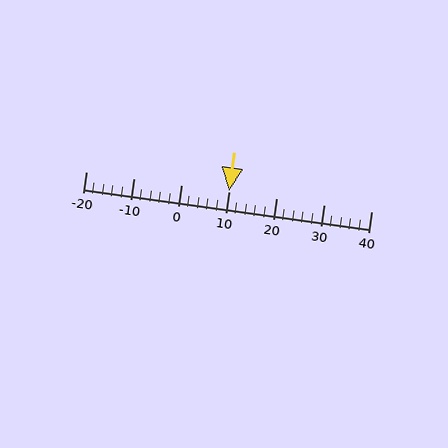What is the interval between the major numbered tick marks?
The major tick marks are spaced 10 units apart.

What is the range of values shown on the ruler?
The ruler shows values from -20 to 40.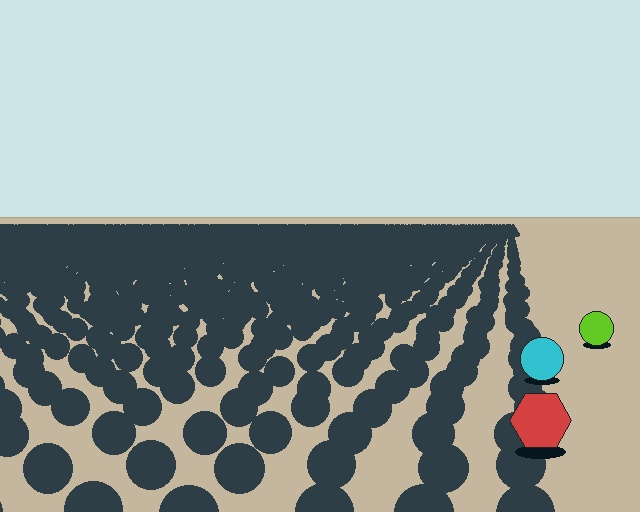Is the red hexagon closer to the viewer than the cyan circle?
Yes. The red hexagon is closer — you can tell from the texture gradient: the ground texture is coarser near it.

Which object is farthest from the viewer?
The lime circle is farthest from the viewer. It appears smaller and the ground texture around it is denser.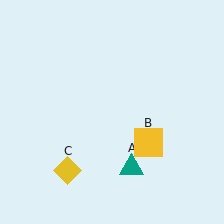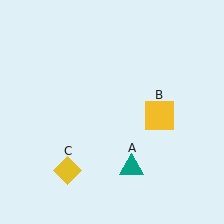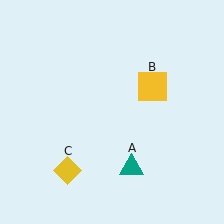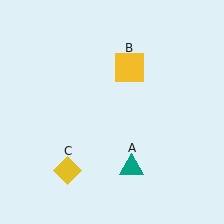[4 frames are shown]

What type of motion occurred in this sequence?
The yellow square (object B) rotated counterclockwise around the center of the scene.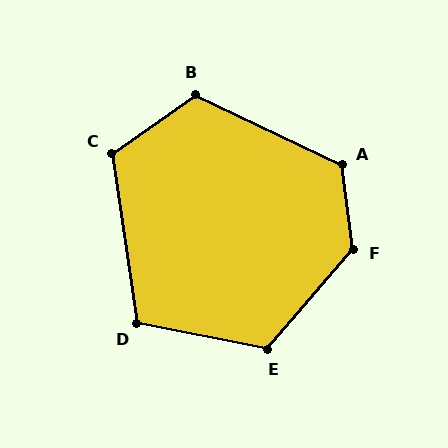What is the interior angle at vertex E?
Approximately 120 degrees (obtuse).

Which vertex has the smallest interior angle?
D, at approximately 109 degrees.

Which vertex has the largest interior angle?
F, at approximately 131 degrees.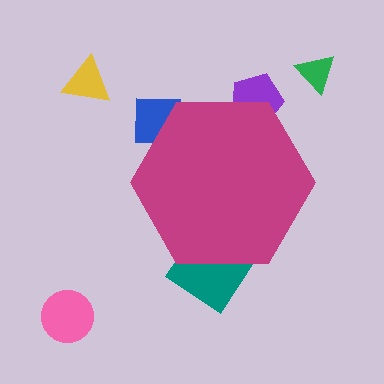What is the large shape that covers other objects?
A magenta hexagon.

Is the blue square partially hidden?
Yes, the blue square is partially hidden behind the magenta hexagon.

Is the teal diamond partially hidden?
Yes, the teal diamond is partially hidden behind the magenta hexagon.